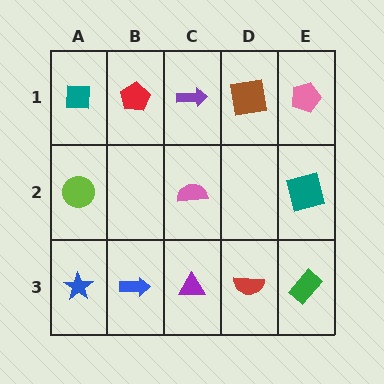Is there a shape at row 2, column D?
No, that cell is empty.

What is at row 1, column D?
A brown square.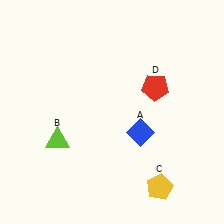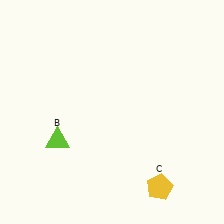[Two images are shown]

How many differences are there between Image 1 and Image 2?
There are 2 differences between the two images.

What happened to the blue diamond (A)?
The blue diamond (A) was removed in Image 2. It was in the bottom-right area of Image 1.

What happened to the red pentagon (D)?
The red pentagon (D) was removed in Image 2. It was in the top-right area of Image 1.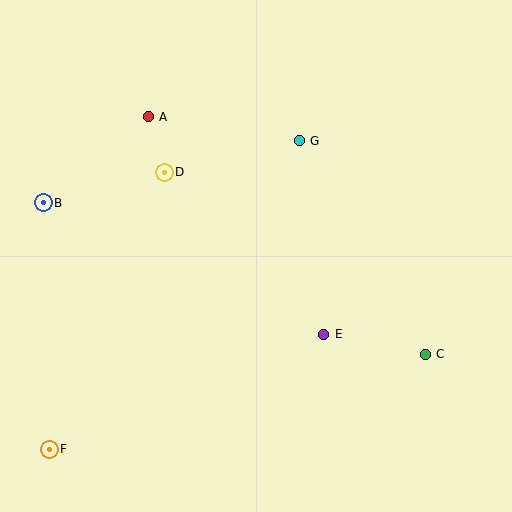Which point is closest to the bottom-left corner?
Point F is closest to the bottom-left corner.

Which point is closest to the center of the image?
Point E at (324, 334) is closest to the center.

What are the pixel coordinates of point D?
Point D is at (164, 172).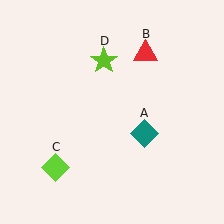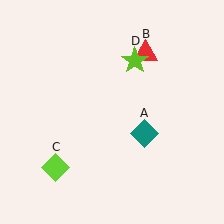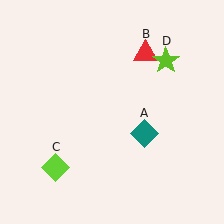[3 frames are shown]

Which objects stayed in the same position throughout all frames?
Teal diamond (object A) and red triangle (object B) and lime diamond (object C) remained stationary.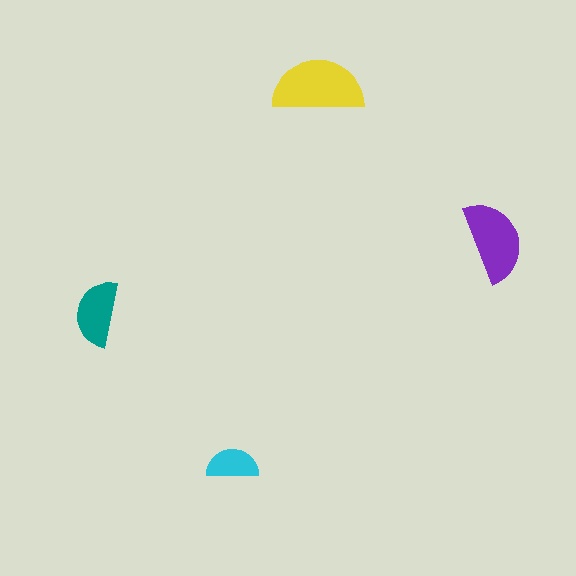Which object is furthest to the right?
The purple semicircle is rightmost.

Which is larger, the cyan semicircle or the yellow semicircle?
The yellow one.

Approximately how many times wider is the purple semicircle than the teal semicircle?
About 1.5 times wider.